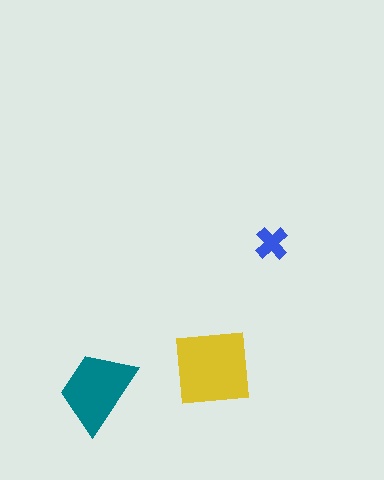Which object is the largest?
The yellow square.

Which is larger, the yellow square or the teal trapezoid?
The yellow square.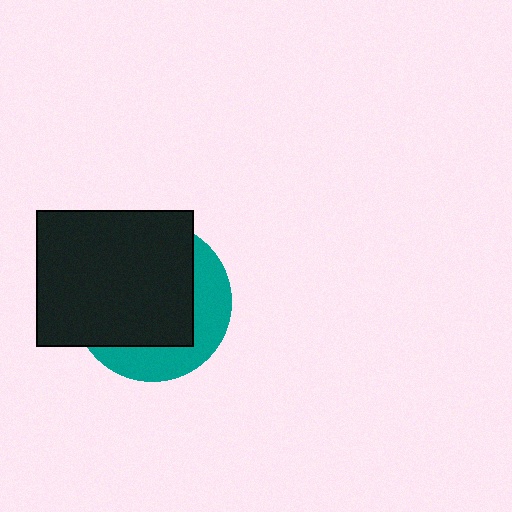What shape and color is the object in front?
The object in front is a black rectangle.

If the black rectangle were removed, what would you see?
You would see the complete teal circle.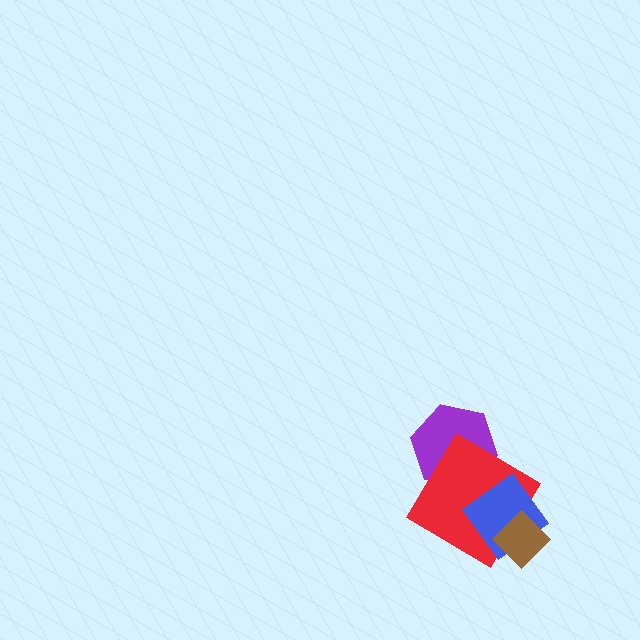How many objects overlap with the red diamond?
3 objects overlap with the red diamond.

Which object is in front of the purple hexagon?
The red diamond is in front of the purple hexagon.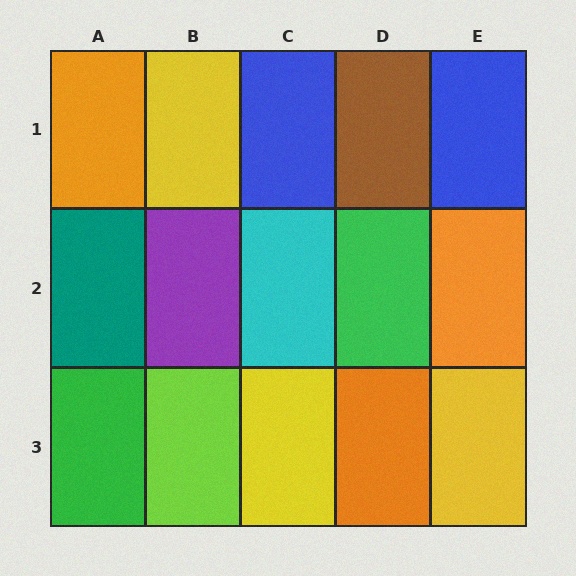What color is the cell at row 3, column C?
Yellow.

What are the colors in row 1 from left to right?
Orange, yellow, blue, brown, blue.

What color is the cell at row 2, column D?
Green.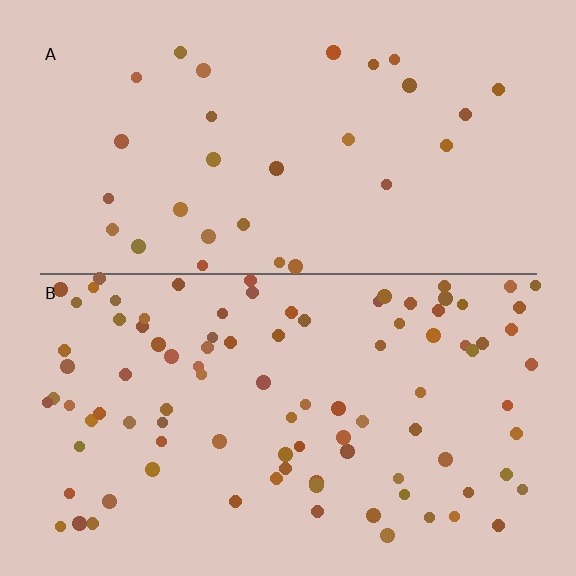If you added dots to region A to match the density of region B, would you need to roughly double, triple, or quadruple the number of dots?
Approximately triple.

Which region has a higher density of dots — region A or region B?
B (the bottom).